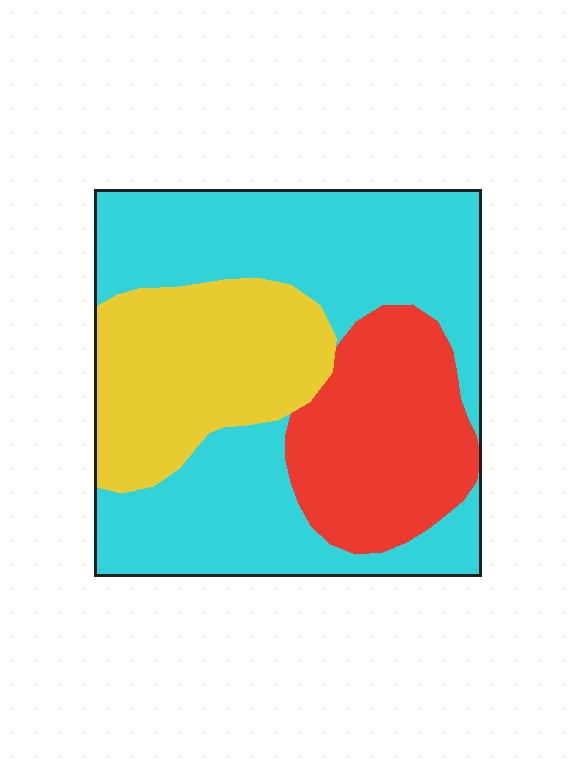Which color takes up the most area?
Cyan, at roughly 50%.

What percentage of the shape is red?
Red covers 23% of the shape.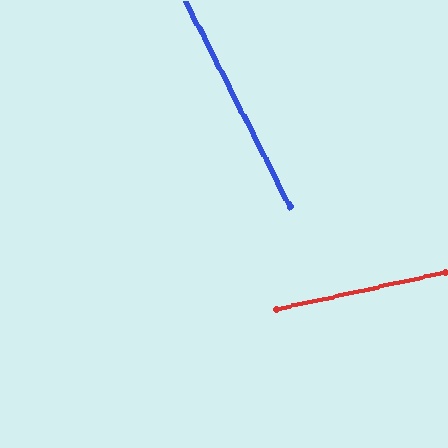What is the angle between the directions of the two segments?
Approximately 75 degrees.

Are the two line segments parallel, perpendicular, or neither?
Neither parallel nor perpendicular — they differ by about 75°.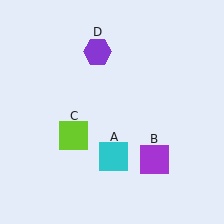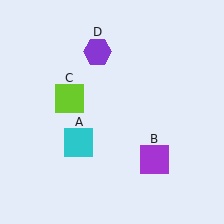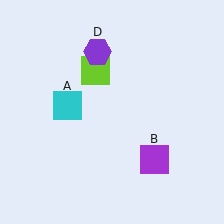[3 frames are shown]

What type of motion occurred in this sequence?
The cyan square (object A), lime square (object C) rotated clockwise around the center of the scene.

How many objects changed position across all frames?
2 objects changed position: cyan square (object A), lime square (object C).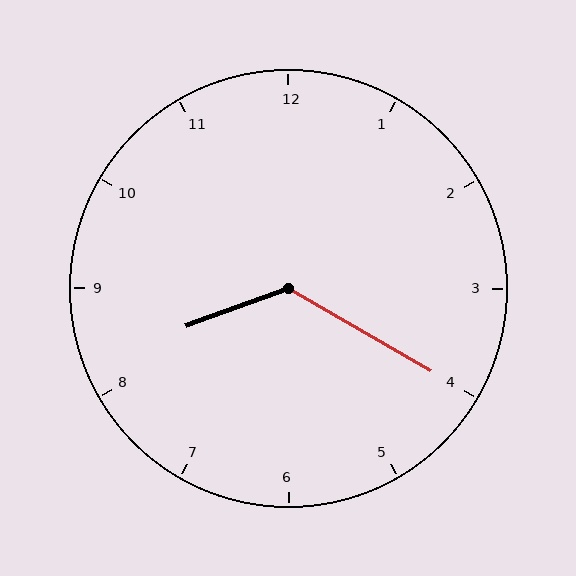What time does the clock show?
8:20.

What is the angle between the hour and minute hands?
Approximately 130 degrees.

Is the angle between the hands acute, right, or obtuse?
It is obtuse.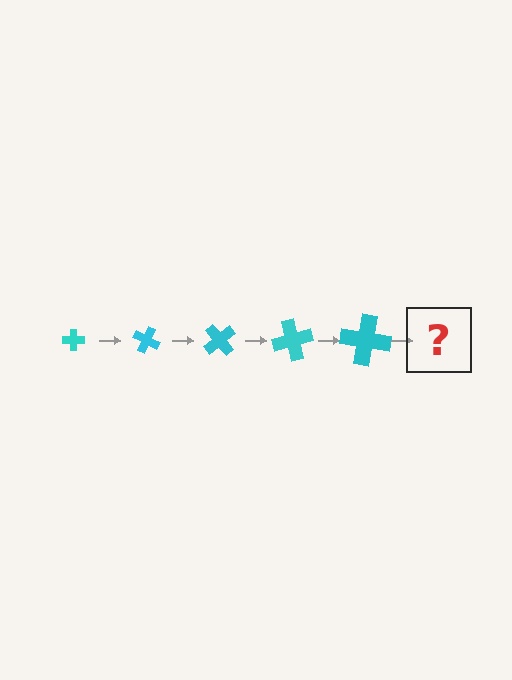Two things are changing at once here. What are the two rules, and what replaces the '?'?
The two rules are that the cross grows larger each step and it rotates 25 degrees each step. The '?' should be a cross, larger than the previous one and rotated 125 degrees from the start.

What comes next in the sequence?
The next element should be a cross, larger than the previous one and rotated 125 degrees from the start.